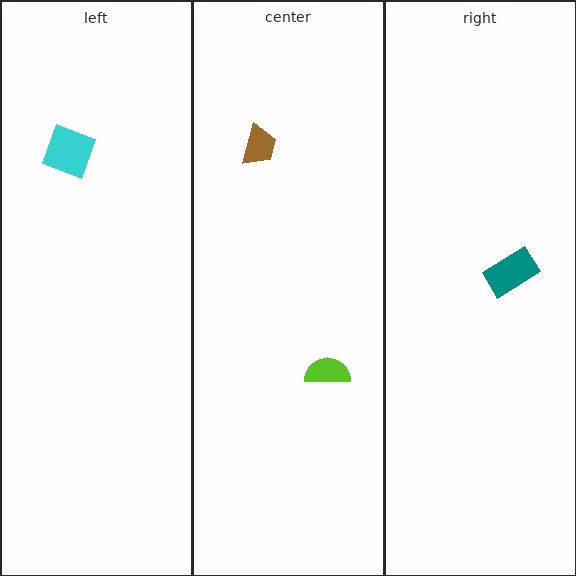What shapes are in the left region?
The cyan diamond.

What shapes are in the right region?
The teal rectangle.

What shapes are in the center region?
The brown trapezoid, the lime semicircle.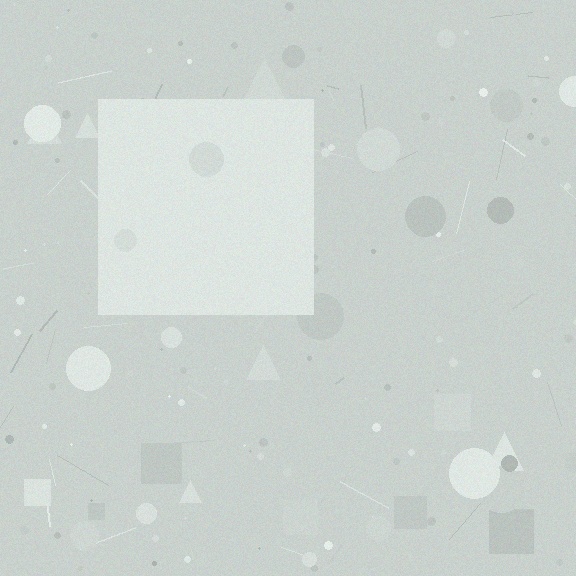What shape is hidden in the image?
A square is hidden in the image.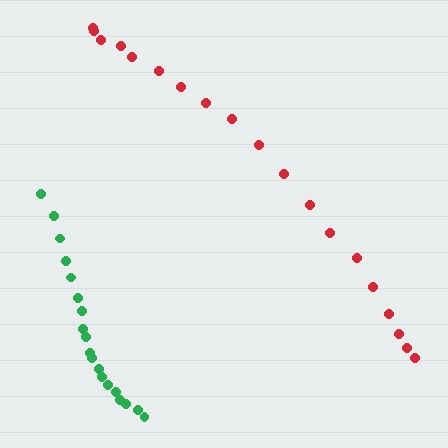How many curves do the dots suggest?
There are 2 distinct paths.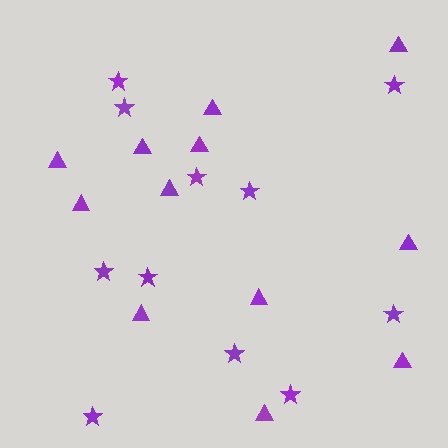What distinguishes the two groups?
There are 2 groups: one group of stars (11) and one group of triangles (12).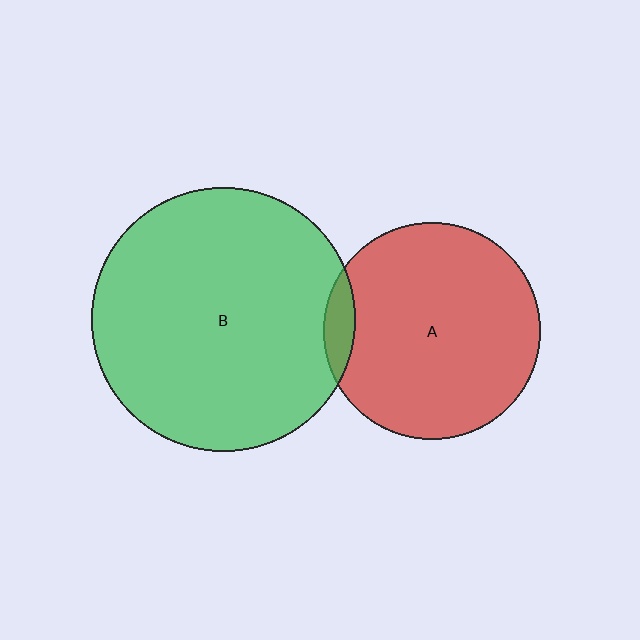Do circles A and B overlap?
Yes.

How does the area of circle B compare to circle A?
Approximately 1.5 times.